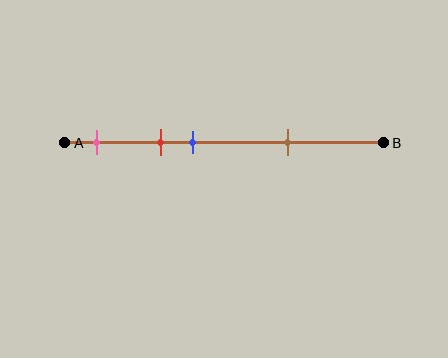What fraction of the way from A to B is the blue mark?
The blue mark is approximately 40% (0.4) of the way from A to B.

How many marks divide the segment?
There are 4 marks dividing the segment.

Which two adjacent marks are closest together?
The red and blue marks are the closest adjacent pair.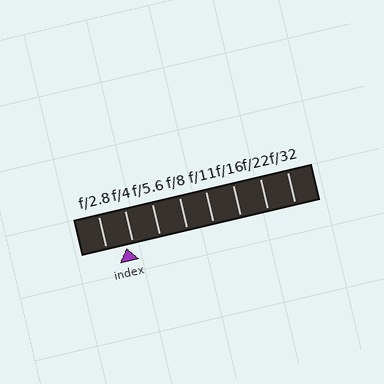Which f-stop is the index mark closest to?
The index mark is closest to f/4.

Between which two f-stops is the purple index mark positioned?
The index mark is between f/2.8 and f/4.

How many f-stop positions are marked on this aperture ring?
There are 8 f-stop positions marked.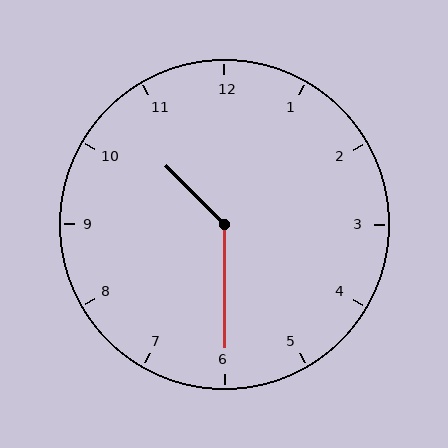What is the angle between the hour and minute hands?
Approximately 135 degrees.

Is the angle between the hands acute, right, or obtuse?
It is obtuse.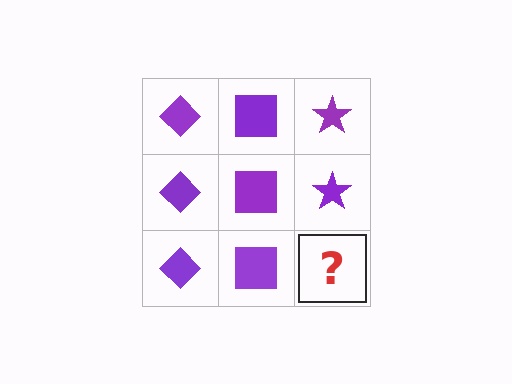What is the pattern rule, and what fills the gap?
The rule is that each column has a consistent shape. The gap should be filled with a purple star.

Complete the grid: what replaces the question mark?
The question mark should be replaced with a purple star.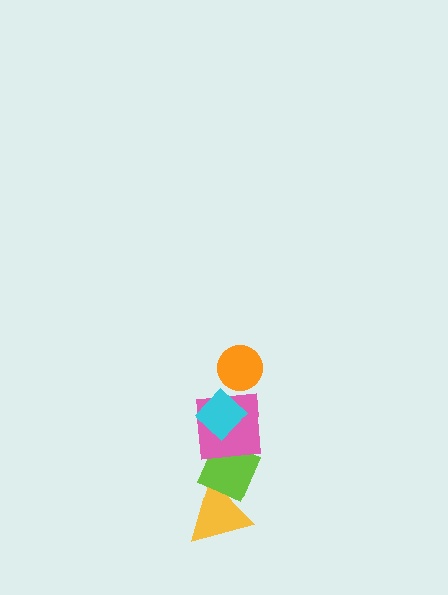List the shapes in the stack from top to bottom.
From top to bottom: the orange circle, the cyan diamond, the pink square, the lime diamond, the yellow triangle.